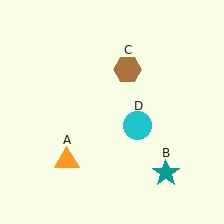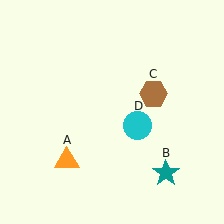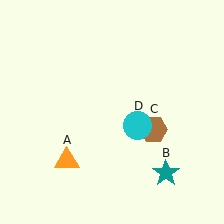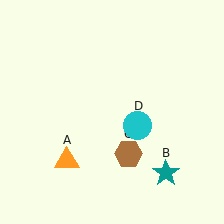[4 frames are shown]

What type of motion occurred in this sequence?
The brown hexagon (object C) rotated clockwise around the center of the scene.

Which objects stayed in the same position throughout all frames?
Orange triangle (object A) and teal star (object B) and cyan circle (object D) remained stationary.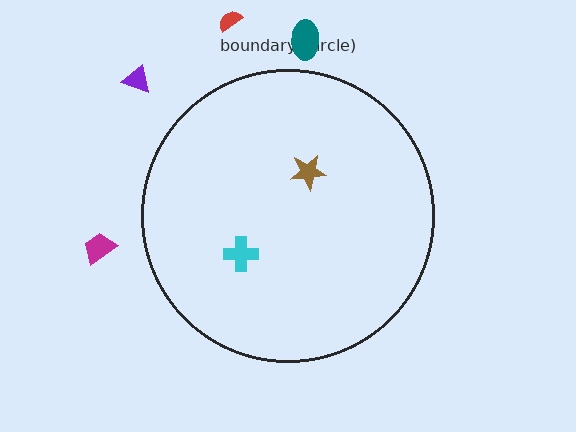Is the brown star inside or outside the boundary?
Inside.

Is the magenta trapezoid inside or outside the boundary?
Outside.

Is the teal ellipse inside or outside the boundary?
Outside.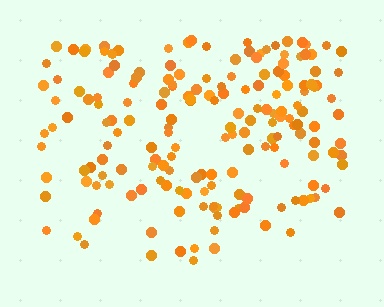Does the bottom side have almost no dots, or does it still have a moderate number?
Still a moderate number, just noticeably fewer than the top.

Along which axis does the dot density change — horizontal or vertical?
Vertical.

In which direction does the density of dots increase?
From bottom to top, with the top side densest.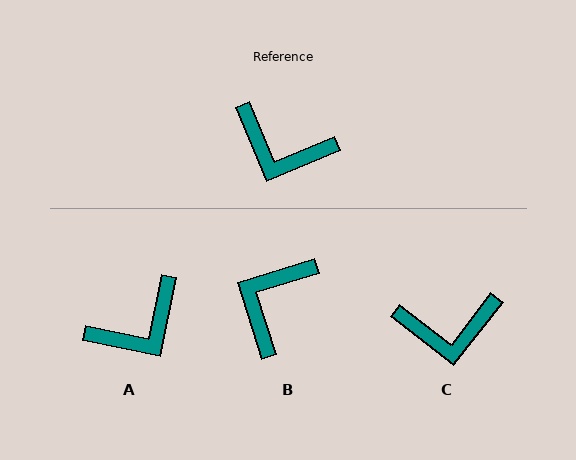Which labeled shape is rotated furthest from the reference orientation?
B, about 96 degrees away.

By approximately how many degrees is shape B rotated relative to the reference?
Approximately 96 degrees clockwise.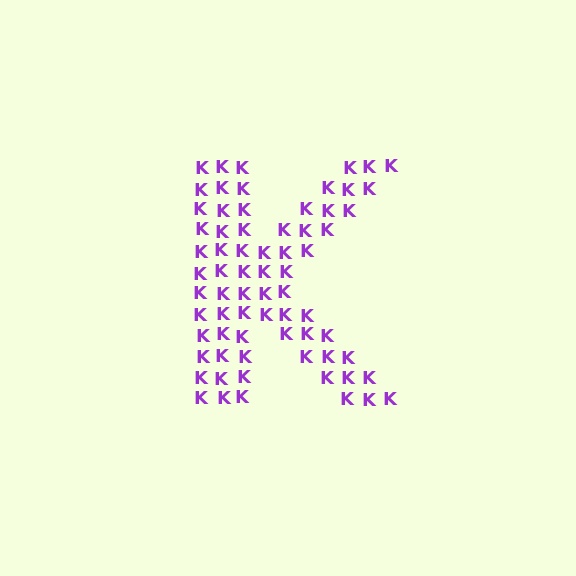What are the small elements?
The small elements are letter K's.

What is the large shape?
The large shape is the letter K.